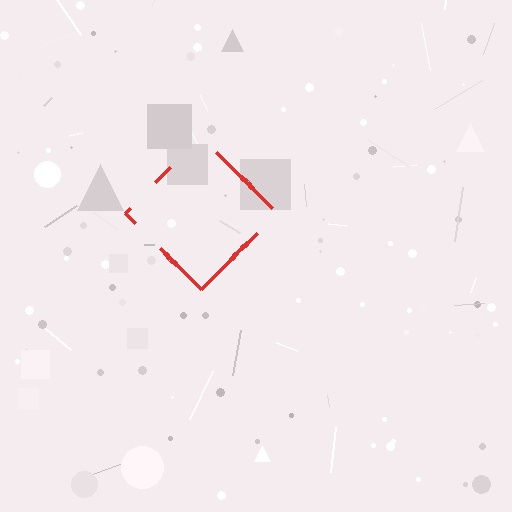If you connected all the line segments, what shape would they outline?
They would outline a diamond.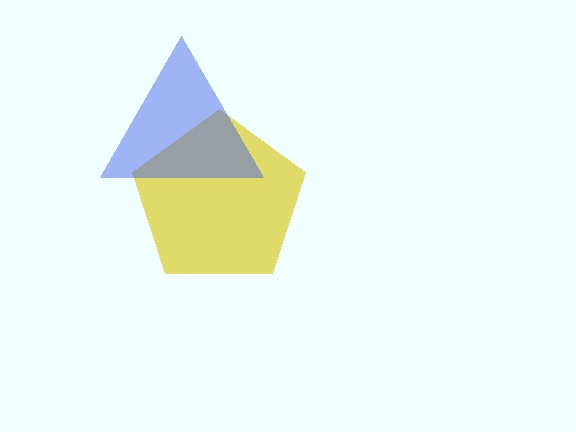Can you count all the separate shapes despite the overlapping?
Yes, there are 2 separate shapes.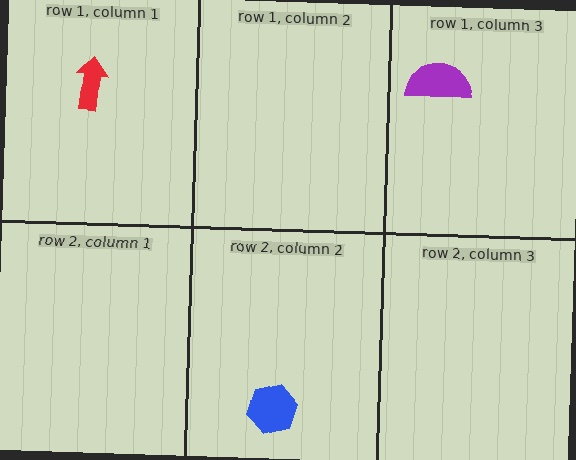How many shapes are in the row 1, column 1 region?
1.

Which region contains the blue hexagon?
The row 2, column 2 region.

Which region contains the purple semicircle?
The row 1, column 3 region.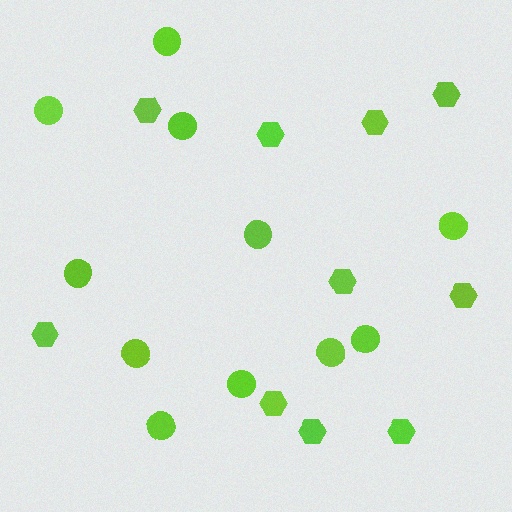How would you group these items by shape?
There are 2 groups: one group of hexagons (10) and one group of circles (11).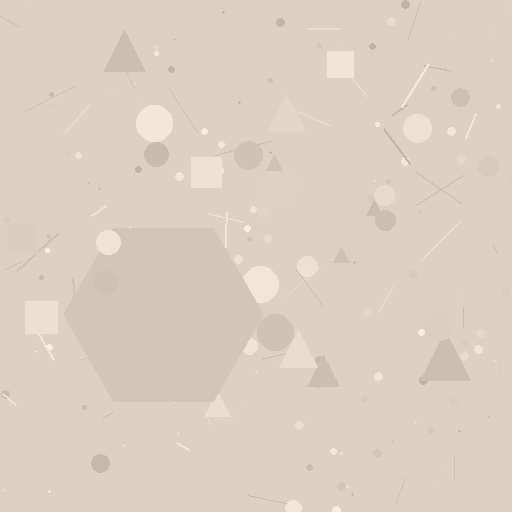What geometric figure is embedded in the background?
A hexagon is embedded in the background.